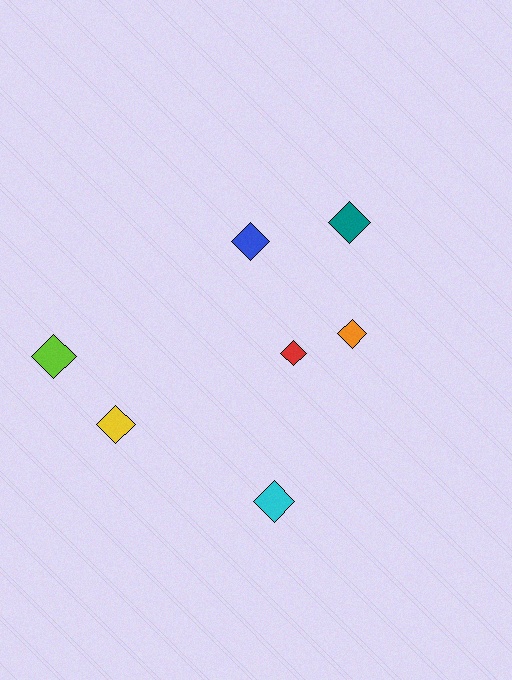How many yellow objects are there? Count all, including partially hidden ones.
There is 1 yellow object.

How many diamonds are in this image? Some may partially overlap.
There are 7 diamonds.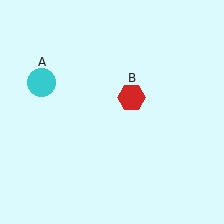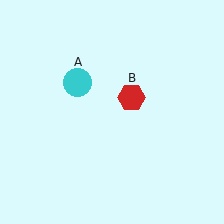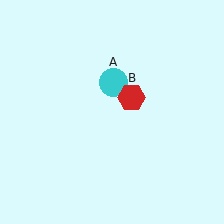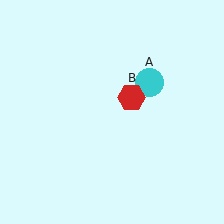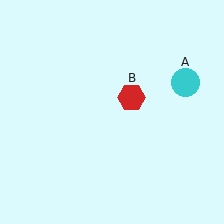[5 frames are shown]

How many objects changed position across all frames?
1 object changed position: cyan circle (object A).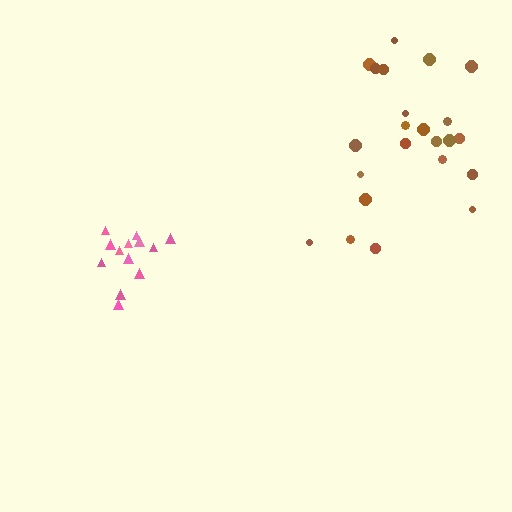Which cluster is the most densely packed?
Pink.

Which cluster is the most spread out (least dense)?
Brown.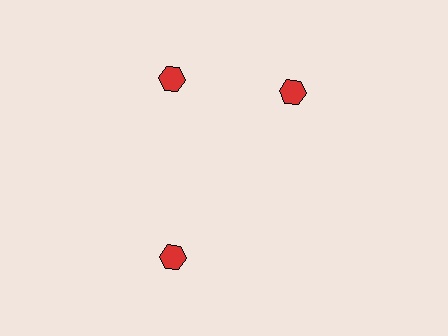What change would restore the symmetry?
The symmetry would be restored by rotating it back into even spacing with its neighbors so that all 3 hexagons sit at equal angles and equal distance from the center.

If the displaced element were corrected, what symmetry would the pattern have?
It would have 3-fold rotational symmetry — the pattern would map onto itself every 120 degrees.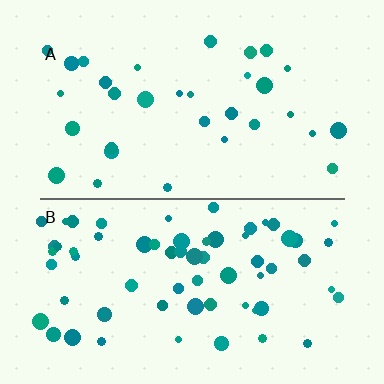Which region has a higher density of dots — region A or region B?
B (the bottom).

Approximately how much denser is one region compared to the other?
Approximately 2.1× — region B over region A.